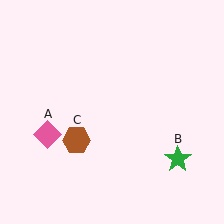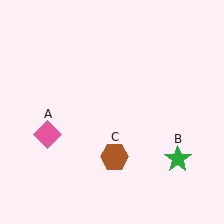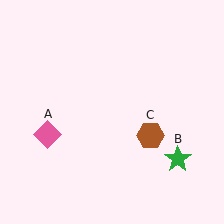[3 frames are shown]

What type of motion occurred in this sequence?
The brown hexagon (object C) rotated counterclockwise around the center of the scene.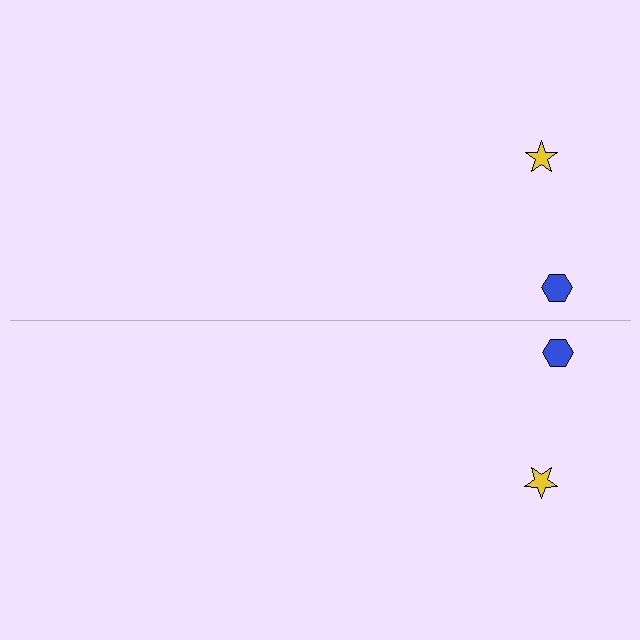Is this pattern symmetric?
Yes, this pattern has bilateral (reflection) symmetry.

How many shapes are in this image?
There are 4 shapes in this image.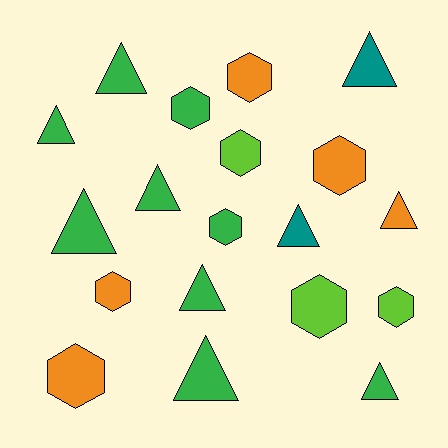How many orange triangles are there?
There is 1 orange triangle.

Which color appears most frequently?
Green, with 9 objects.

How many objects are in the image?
There are 19 objects.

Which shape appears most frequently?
Triangle, with 10 objects.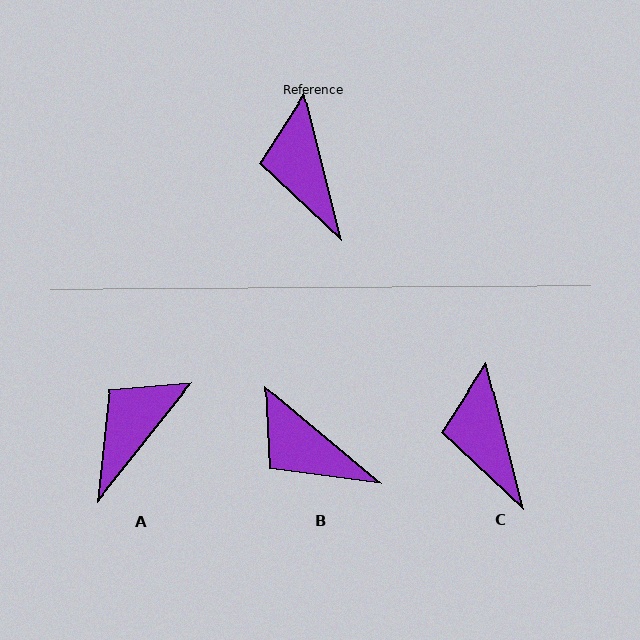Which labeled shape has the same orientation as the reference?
C.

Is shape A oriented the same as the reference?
No, it is off by about 53 degrees.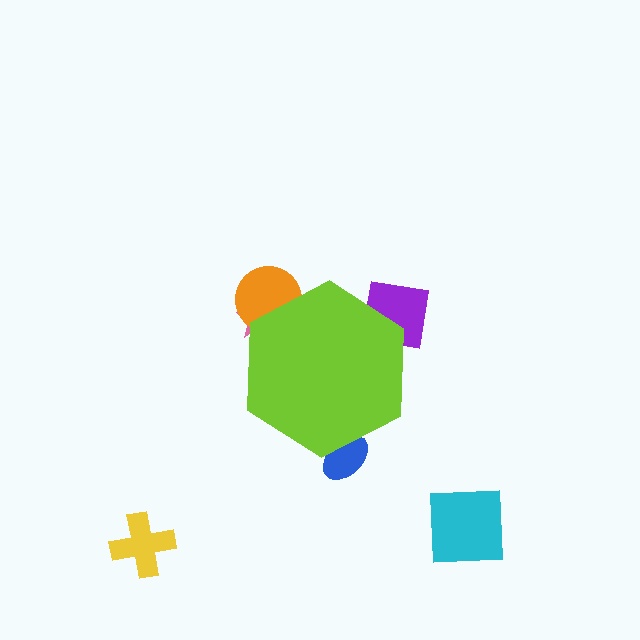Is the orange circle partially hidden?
Yes, the orange circle is partially hidden behind the lime hexagon.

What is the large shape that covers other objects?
A lime hexagon.